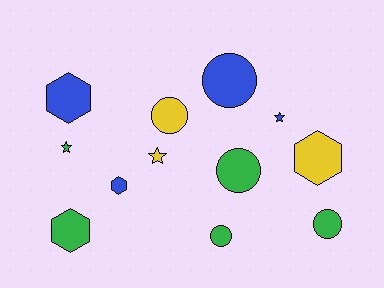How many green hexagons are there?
There is 1 green hexagon.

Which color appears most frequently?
Green, with 5 objects.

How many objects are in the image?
There are 12 objects.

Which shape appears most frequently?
Circle, with 5 objects.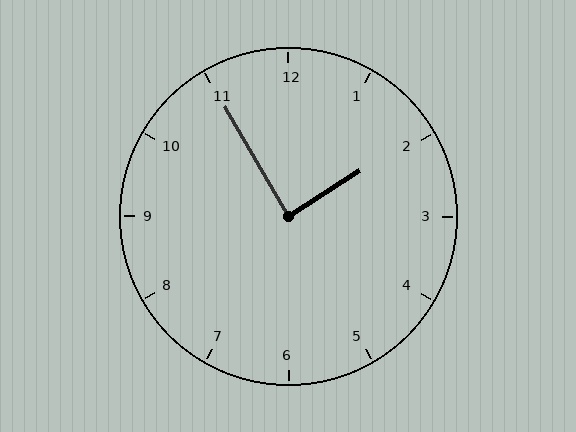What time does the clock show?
1:55.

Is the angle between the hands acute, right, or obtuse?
It is right.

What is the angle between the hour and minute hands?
Approximately 88 degrees.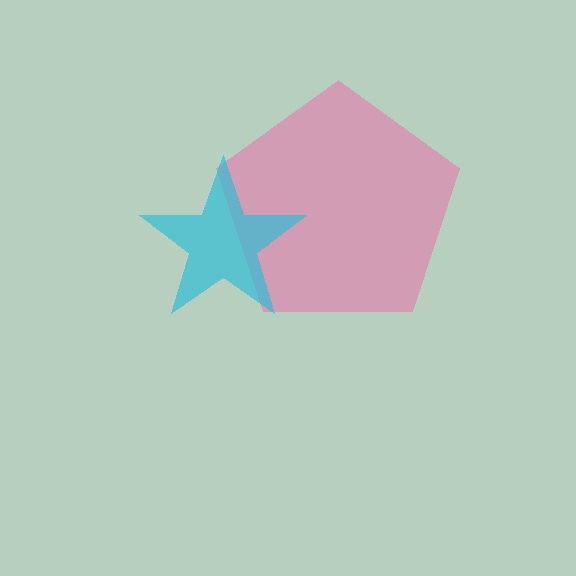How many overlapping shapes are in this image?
There are 2 overlapping shapes in the image.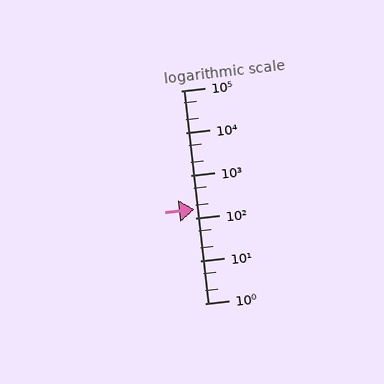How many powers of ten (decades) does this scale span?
The scale spans 5 decades, from 1 to 100000.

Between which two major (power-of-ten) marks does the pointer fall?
The pointer is between 100 and 1000.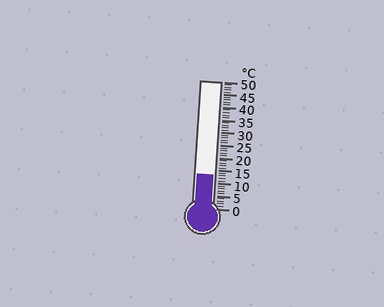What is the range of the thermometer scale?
The thermometer scale ranges from 0°C to 50°C.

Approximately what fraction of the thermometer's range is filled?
The thermometer is filled to approximately 25% of its range.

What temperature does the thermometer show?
The thermometer shows approximately 13°C.